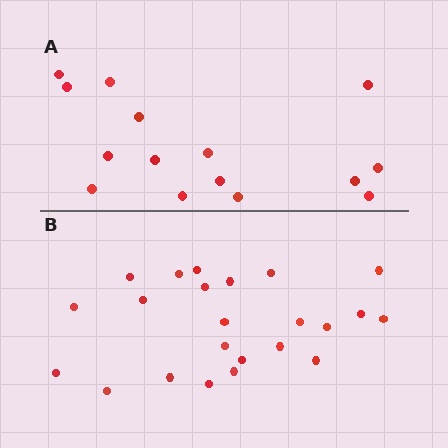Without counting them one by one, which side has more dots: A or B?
Region B (the bottom region) has more dots.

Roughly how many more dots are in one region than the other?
Region B has roughly 8 or so more dots than region A.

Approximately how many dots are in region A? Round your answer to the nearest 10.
About 20 dots. (The exact count is 15, which rounds to 20.)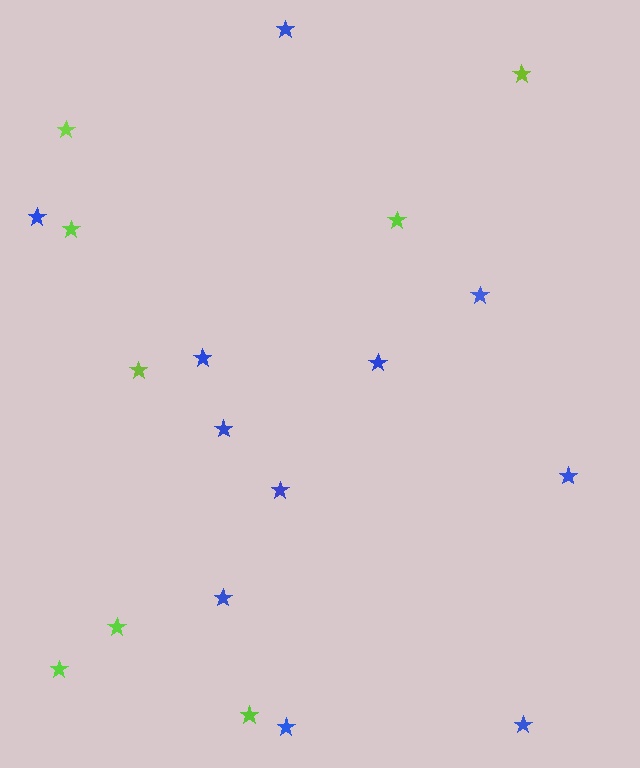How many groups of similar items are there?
There are 2 groups: one group of blue stars (11) and one group of lime stars (8).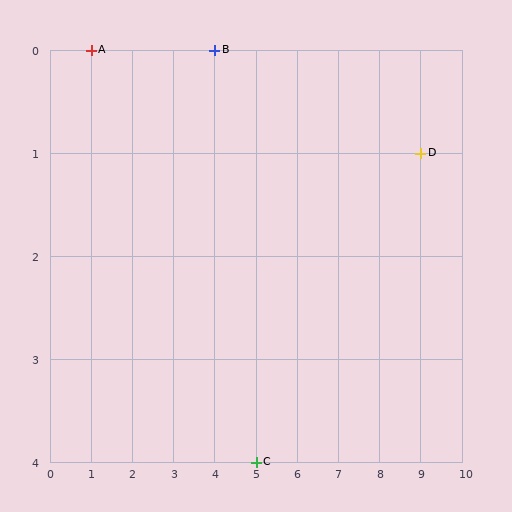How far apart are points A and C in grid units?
Points A and C are 4 columns and 4 rows apart (about 5.7 grid units diagonally).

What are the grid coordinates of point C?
Point C is at grid coordinates (5, 4).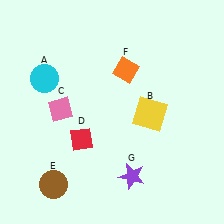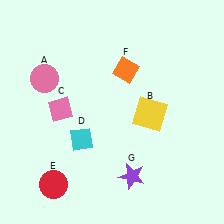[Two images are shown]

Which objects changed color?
A changed from cyan to pink. D changed from red to cyan. E changed from brown to red.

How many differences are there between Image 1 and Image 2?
There are 3 differences between the two images.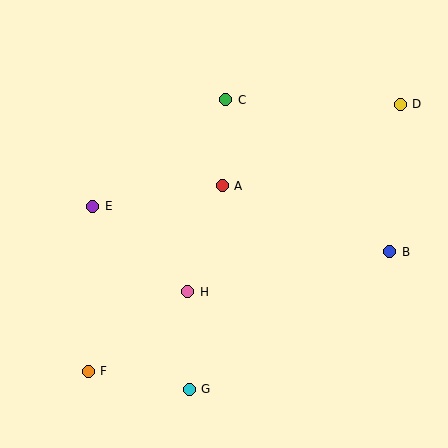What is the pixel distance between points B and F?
The distance between B and F is 324 pixels.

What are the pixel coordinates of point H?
Point H is at (188, 292).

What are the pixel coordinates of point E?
Point E is at (93, 206).